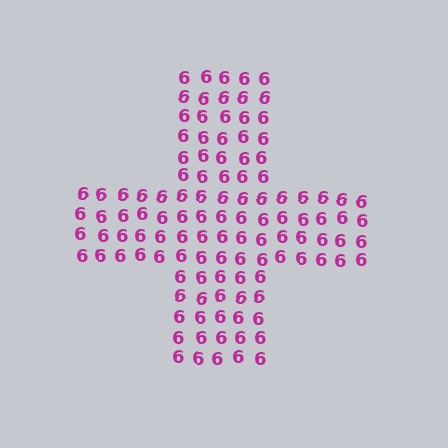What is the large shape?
The large shape is a cross.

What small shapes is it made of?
It is made of small digit 6's.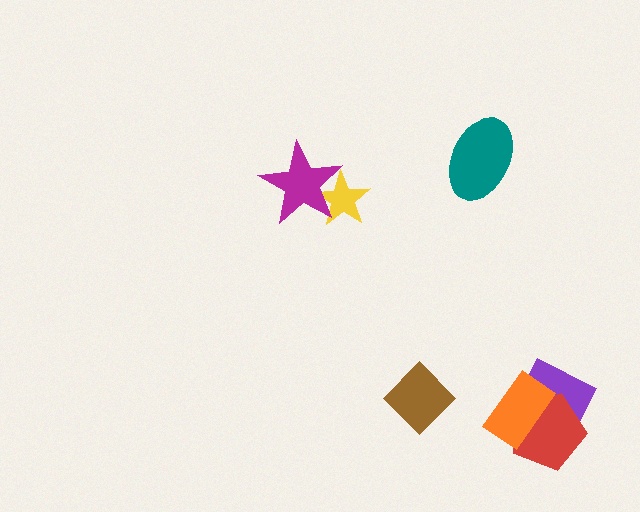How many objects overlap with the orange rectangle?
2 objects overlap with the orange rectangle.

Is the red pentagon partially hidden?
Yes, it is partially covered by another shape.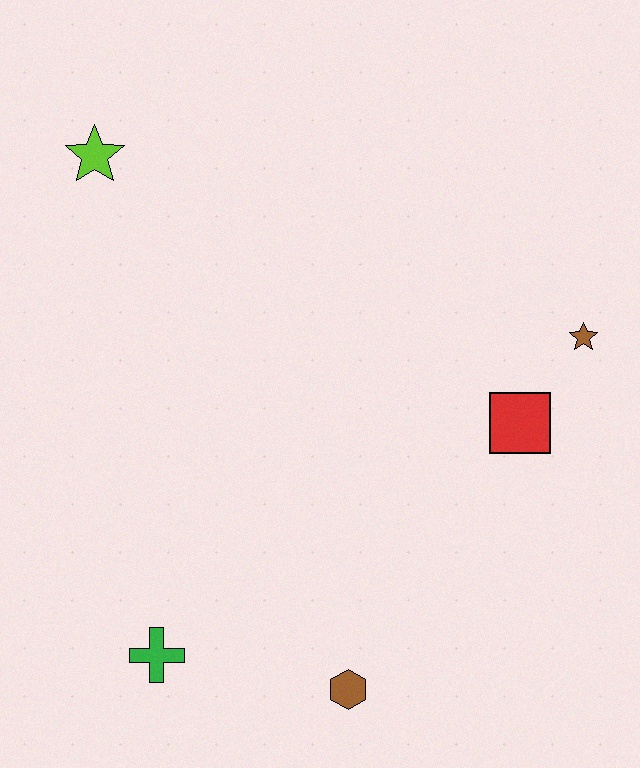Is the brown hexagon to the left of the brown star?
Yes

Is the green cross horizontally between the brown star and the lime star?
Yes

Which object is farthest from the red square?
The lime star is farthest from the red square.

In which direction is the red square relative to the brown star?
The red square is below the brown star.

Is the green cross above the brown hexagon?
Yes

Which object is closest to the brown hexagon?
The green cross is closest to the brown hexagon.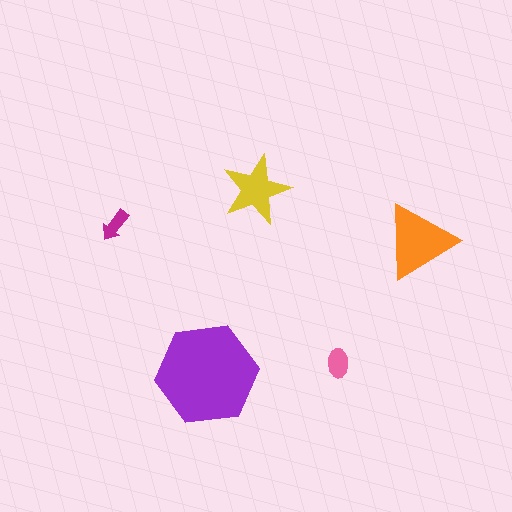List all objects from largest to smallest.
The purple hexagon, the orange triangle, the yellow star, the pink ellipse, the magenta arrow.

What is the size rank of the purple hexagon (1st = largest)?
1st.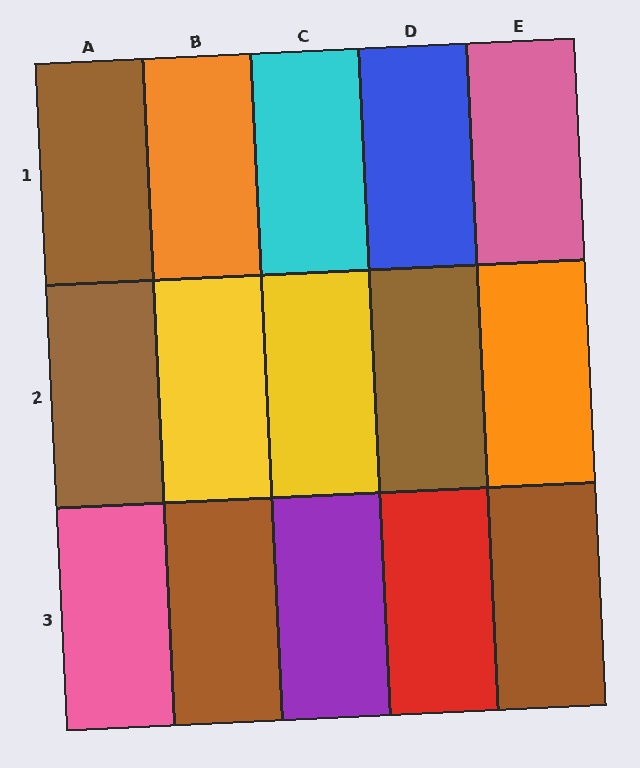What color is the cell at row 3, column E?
Brown.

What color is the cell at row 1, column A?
Brown.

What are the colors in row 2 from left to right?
Brown, yellow, yellow, brown, orange.